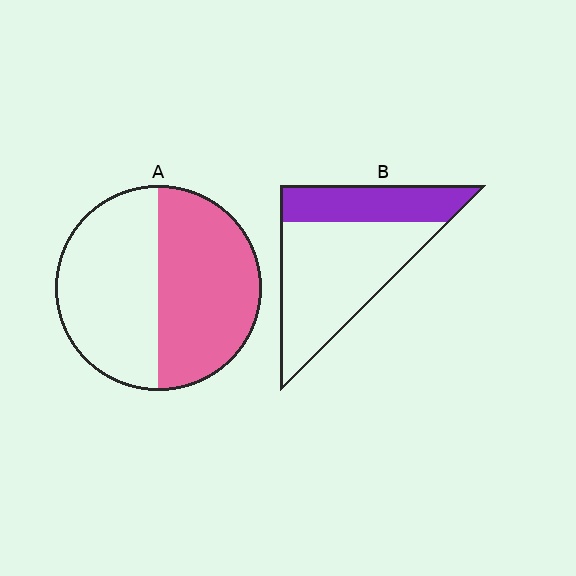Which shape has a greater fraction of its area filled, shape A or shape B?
Shape A.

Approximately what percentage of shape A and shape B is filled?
A is approximately 50% and B is approximately 35%.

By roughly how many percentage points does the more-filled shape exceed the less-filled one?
By roughly 20 percentage points (A over B).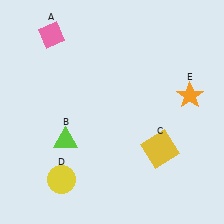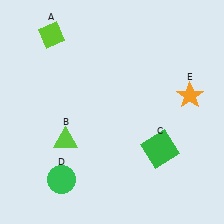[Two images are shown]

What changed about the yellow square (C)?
In Image 1, C is yellow. In Image 2, it changed to green.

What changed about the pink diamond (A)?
In Image 1, A is pink. In Image 2, it changed to lime.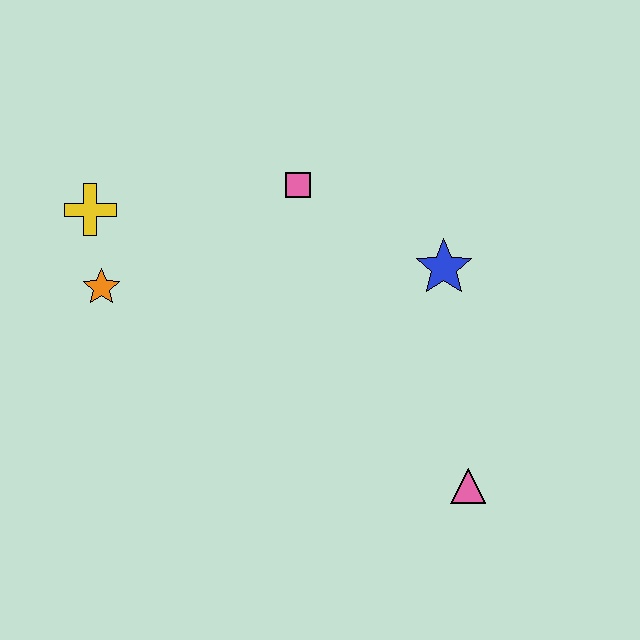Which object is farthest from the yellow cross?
The pink triangle is farthest from the yellow cross.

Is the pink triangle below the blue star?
Yes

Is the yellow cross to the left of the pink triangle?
Yes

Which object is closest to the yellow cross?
The orange star is closest to the yellow cross.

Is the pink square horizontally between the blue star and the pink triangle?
No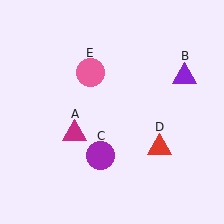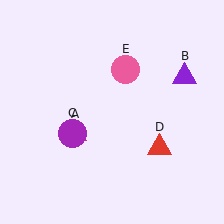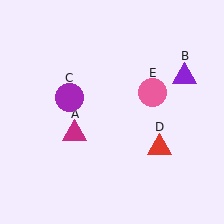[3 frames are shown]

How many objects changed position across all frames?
2 objects changed position: purple circle (object C), pink circle (object E).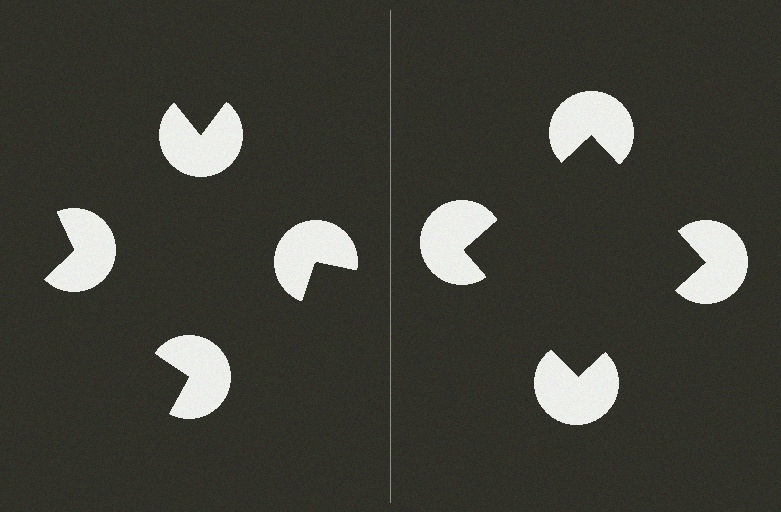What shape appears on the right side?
An illusory square.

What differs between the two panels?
The pac-man discs are positioned identically on both sides; only the wedge orientations differ. On the right they align to a square; on the left they are misaligned.